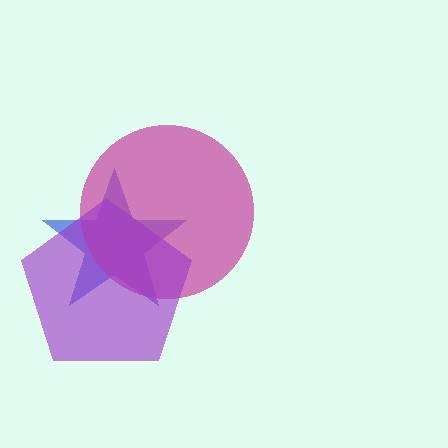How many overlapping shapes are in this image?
There are 3 overlapping shapes in the image.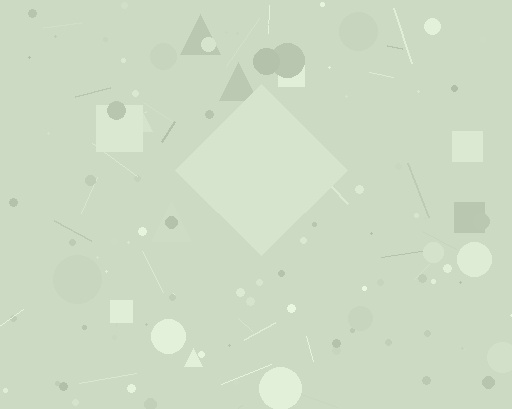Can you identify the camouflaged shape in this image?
The camouflaged shape is a diamond.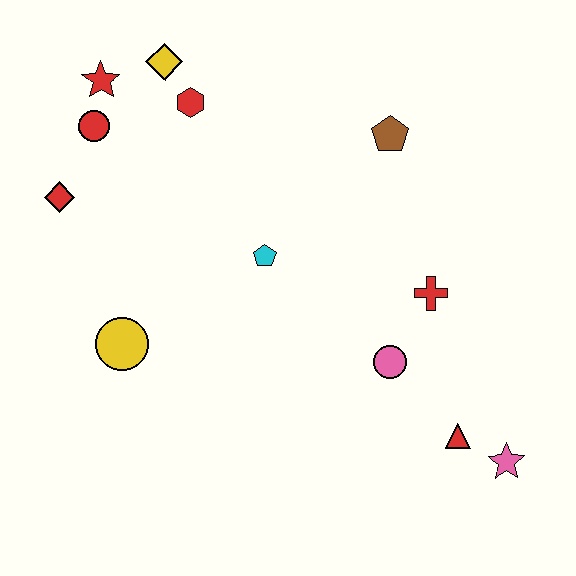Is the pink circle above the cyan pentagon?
No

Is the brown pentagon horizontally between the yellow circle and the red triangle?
Yes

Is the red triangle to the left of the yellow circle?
No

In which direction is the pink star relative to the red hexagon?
The pink star is below the red hexagon.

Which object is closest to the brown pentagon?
The red cross is closest to the brown pentagon.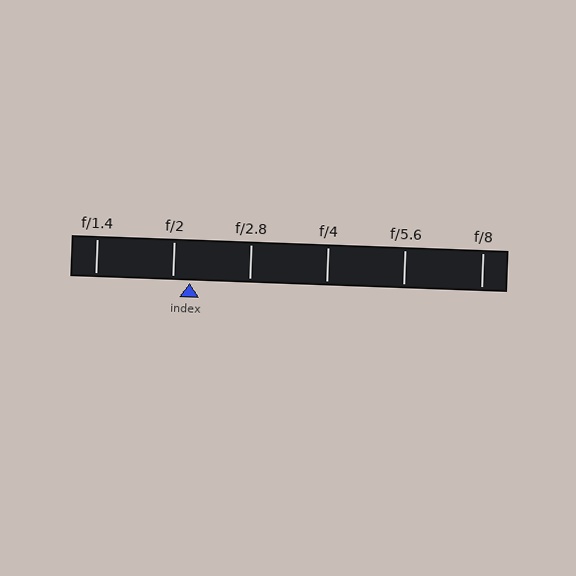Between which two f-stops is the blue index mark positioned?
The index mark is between f/2 and f/2.8.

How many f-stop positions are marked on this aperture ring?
There are 6 f-stop positions marked.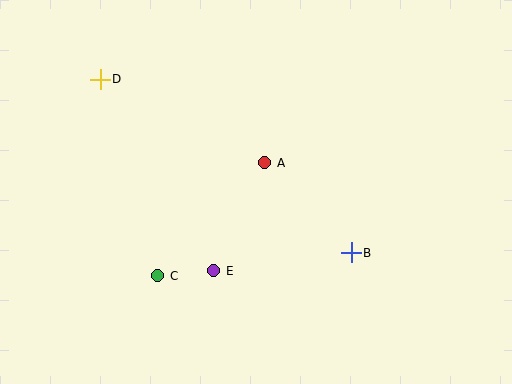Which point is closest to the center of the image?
Point A at (265, 163) is closest to the center.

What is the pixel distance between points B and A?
The distance between B and A is 125 pixels.